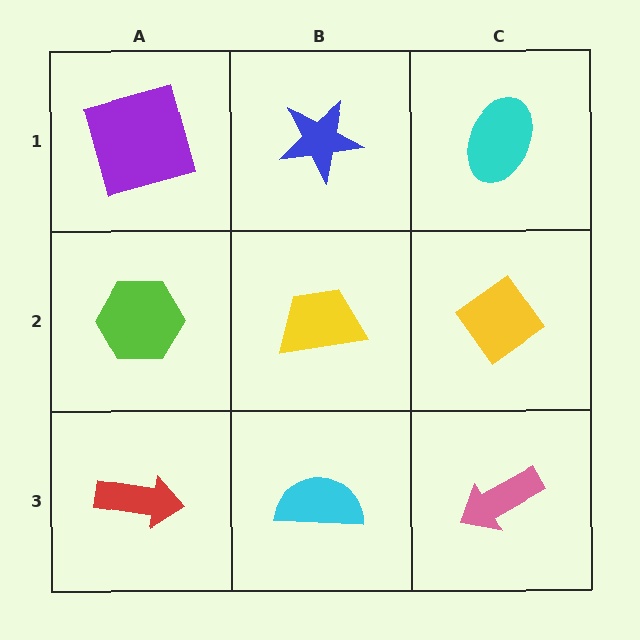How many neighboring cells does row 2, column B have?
4.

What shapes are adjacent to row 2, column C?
A cyan ellipse (row 1, column C), a pink arrow (row 3, column C), a yellow trapezoid (row 2, column B).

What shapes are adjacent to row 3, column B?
A yellow trapezoid (row 2, column B), a red arrow (row 3, column A), a pink arrow (row 3, column C).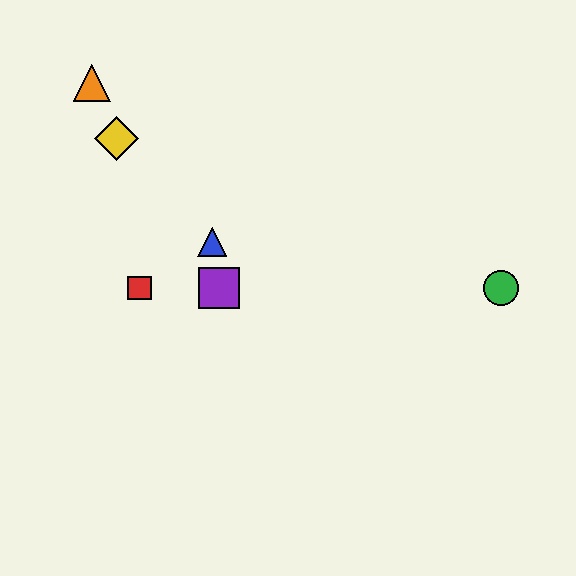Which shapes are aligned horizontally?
The red square, the green circle, the purple square are aligned horizontally.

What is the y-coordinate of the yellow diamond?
The yellow diamond is at y≈138.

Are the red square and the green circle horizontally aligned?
Yes, both are at y≈288.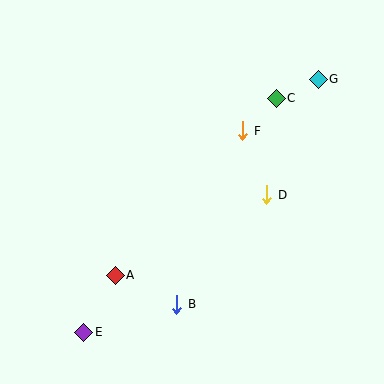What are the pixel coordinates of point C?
Point C is at (276, 98).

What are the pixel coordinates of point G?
Point G is at (318, 79).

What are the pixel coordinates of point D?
Point D is at (267, 195).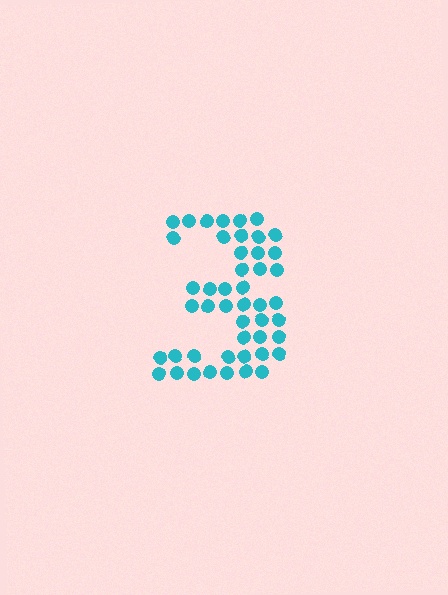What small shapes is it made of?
It is made of small circles.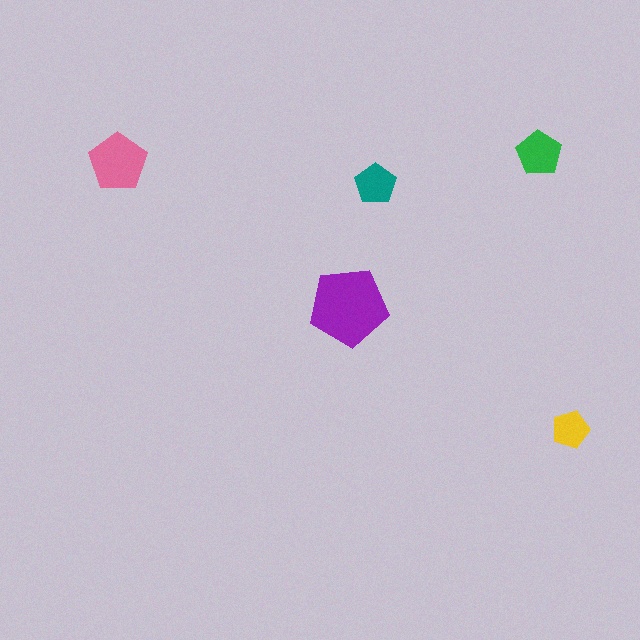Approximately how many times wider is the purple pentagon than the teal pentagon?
About 2 times wider.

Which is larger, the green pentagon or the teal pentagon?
The green one.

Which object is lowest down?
The yellow pentagon is bottommost.